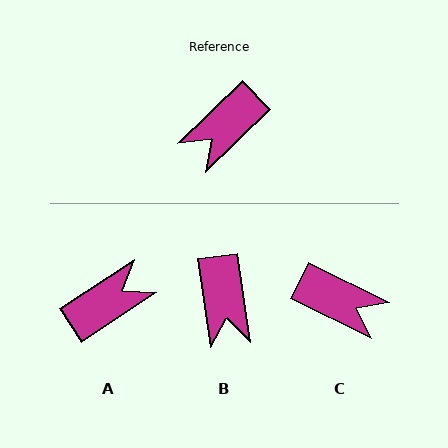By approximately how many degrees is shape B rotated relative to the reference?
Approximately 54 degrees counter-clockwise.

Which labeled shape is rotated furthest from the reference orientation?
A, about 169 degrees away.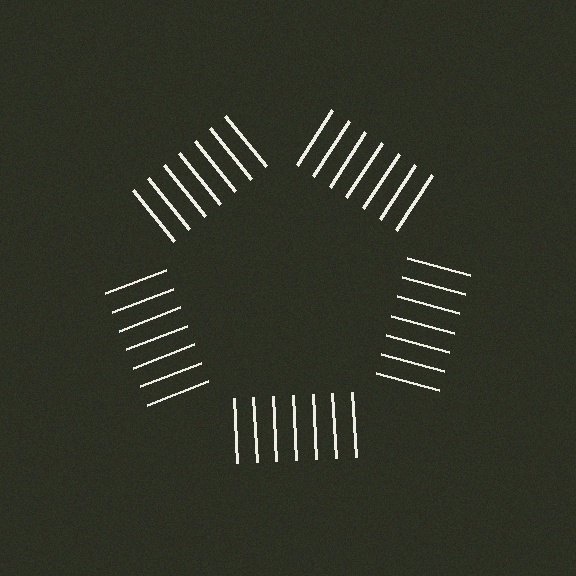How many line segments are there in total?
35 — 7 along each of the 5 edges.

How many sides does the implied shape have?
5 sides — the line-ends trace a pentagon.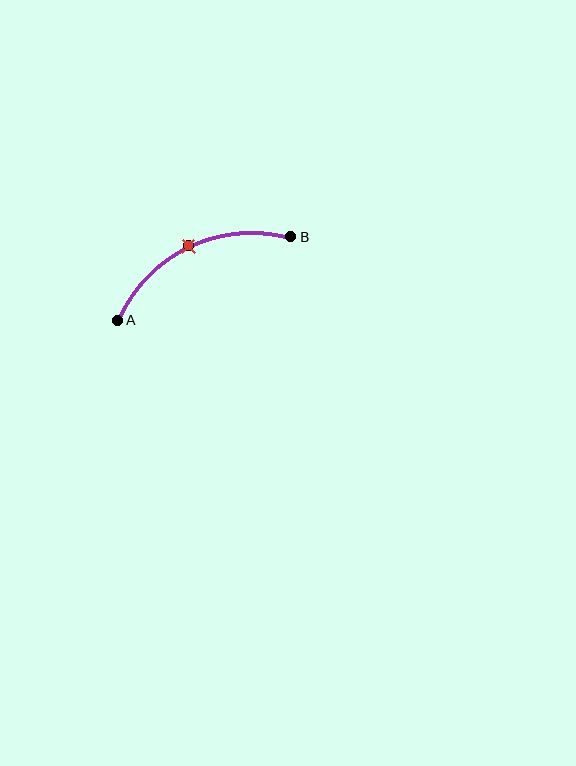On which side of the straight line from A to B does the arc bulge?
The arc bulges above the straight line connecting A and B.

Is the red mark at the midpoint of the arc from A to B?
Yes. The red mark lies on the arc at equal arc-length from both A and B — it is the arc midpoint.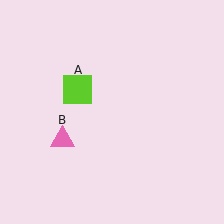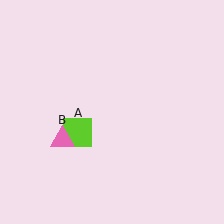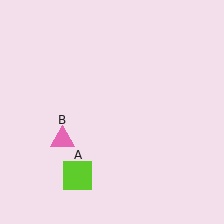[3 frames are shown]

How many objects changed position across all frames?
1 object changed position: lime square (object A).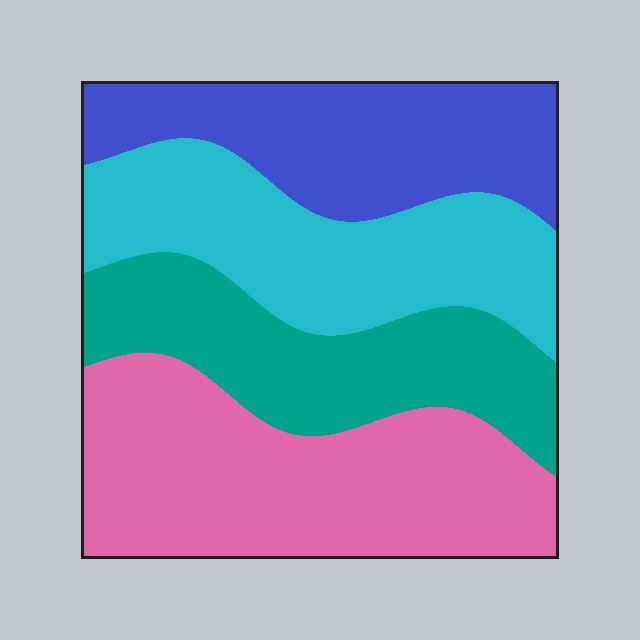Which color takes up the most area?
Pink, at roughly 30%.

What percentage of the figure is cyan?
Cyan covers roughly 25% of the figure.